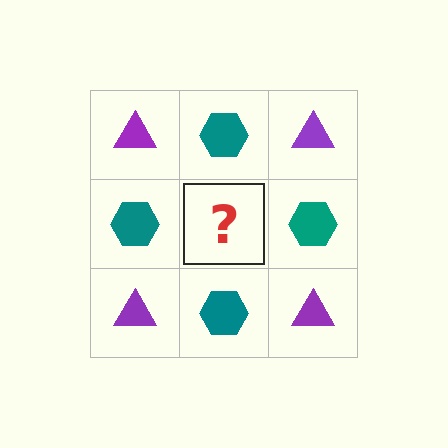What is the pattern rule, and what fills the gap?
The rule is that it alternates purple triangle and teal hexagon in a checkerboard pattern. The gap should be filled with a purple triangle.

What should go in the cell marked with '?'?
The missing cell should contain a purple triangle.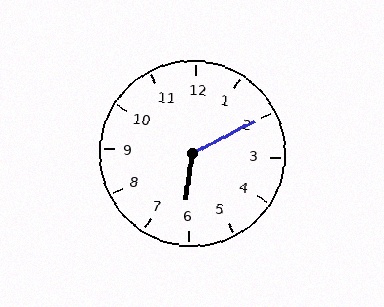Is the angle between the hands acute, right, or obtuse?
It is obtuse.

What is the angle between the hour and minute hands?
Approximately 125 degrees.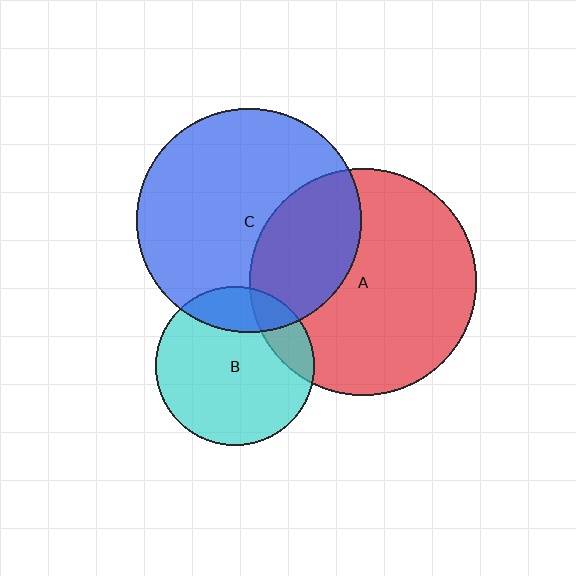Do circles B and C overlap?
Yes.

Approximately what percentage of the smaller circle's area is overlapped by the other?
Approximately 20%.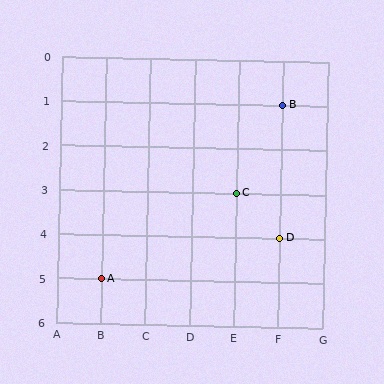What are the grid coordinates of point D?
Point D is at grid coordinates (F, 4).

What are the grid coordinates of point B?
Point B is at grid coordinates (F, 1).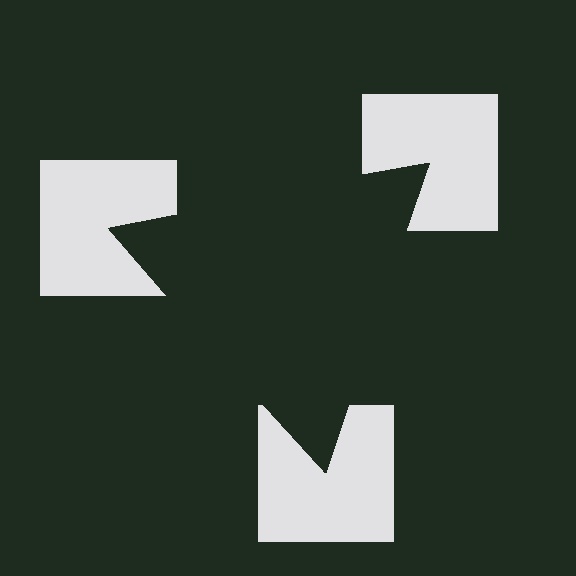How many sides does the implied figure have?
3 sides.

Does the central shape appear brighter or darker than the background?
It typically appears slightly darker than the background, even though no actual brightness change is drawn.